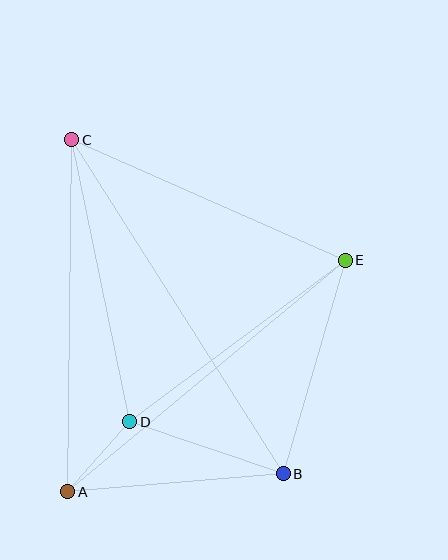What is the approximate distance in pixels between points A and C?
The distance between A and C is approximately 352 pixels.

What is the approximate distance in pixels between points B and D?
The distance between B and D is approximately 162 pixels.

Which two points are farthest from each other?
Points B and C are farthest from each other.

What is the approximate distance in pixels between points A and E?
The distance between A and E is approximately 361 pixels.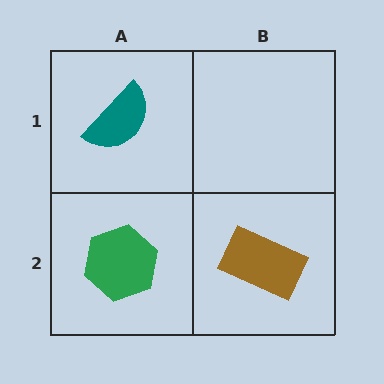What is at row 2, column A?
A green hexagon.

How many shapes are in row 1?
1 shape.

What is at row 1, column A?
A teal semicircle.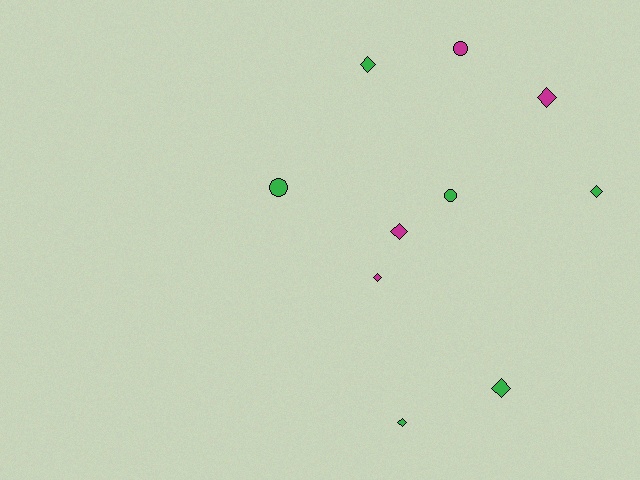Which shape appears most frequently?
Diamond, with 7 objects.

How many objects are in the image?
There are 10 objects.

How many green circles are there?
There are 2 green circles.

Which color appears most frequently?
Green, with 6 objects.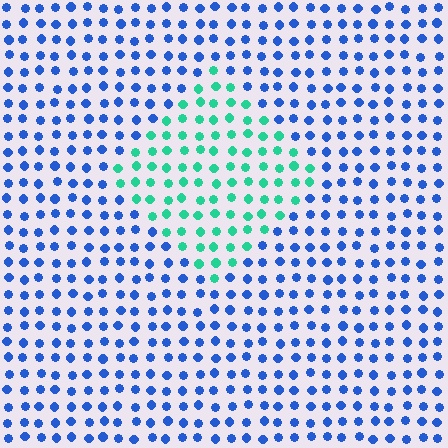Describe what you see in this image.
The image is filled with small blue elements in a uniform arrangement. A diamond-shaped region is visible where the elements are tinted to a slightly different hue, forming a subtle color boundary.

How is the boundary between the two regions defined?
The boundary is defined purely by a slight shift in hue (about 63 degrees). Spacing, size, and orientation are identical on both sides.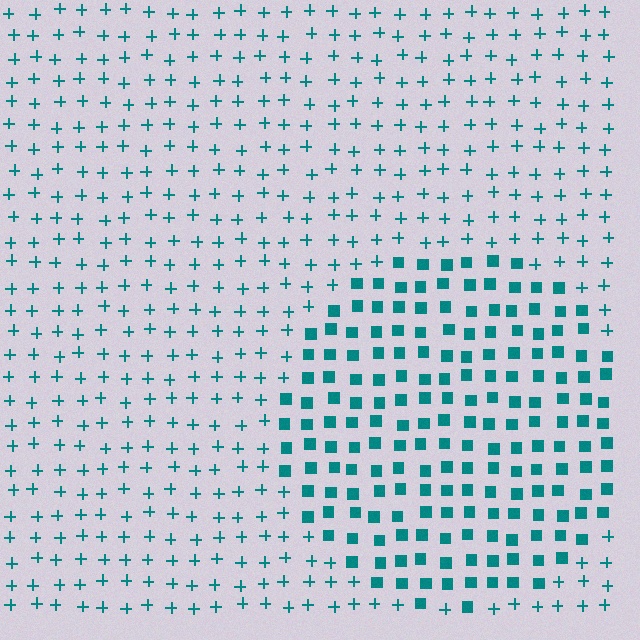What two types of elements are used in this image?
The image uses squares inside the circle region and plus signs outside it.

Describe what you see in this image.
The image is filled with small teal elements arranged in a uniform grid. A circle-shaped region contains squares, while the surrounding area contains plus signs. The boundary is defined purely by the change in element shape.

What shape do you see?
I see a circle.